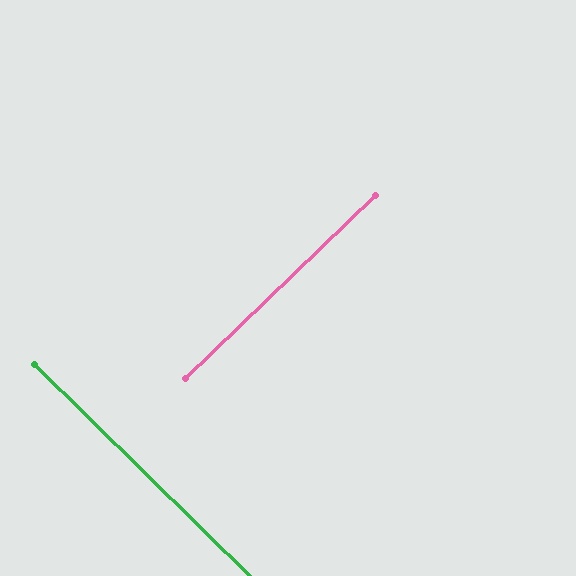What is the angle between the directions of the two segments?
Approximately 88 degrees.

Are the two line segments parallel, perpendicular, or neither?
Perpendicular — they meet at approximately 88°.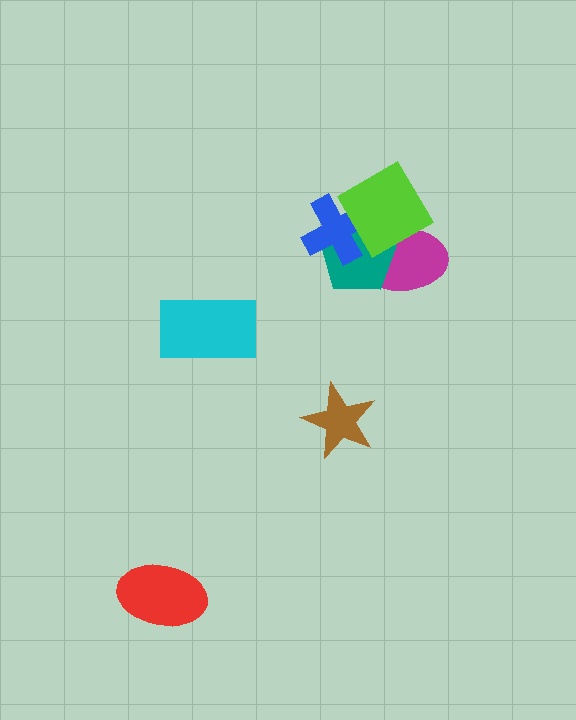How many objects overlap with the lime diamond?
3 objects overlap with the lime diamond.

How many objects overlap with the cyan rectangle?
0 objects overlap with the cyan rectangle.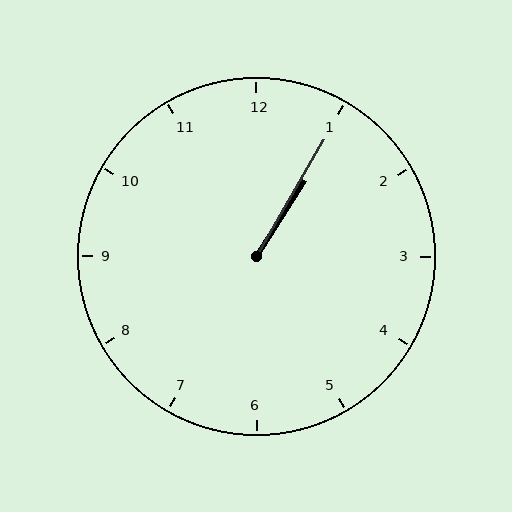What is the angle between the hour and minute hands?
Approximately 2 degrees.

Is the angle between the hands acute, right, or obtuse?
It is acute.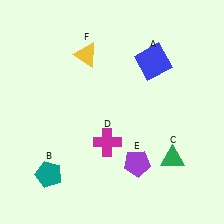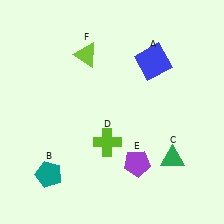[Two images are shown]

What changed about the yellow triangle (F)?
In Image 1, F is yellow. In Image 2, it changed to lime.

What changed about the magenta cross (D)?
In Image 1, D is magenta. In Image 2, it changed to lime.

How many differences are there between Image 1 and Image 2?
There are 2 differences between the two images.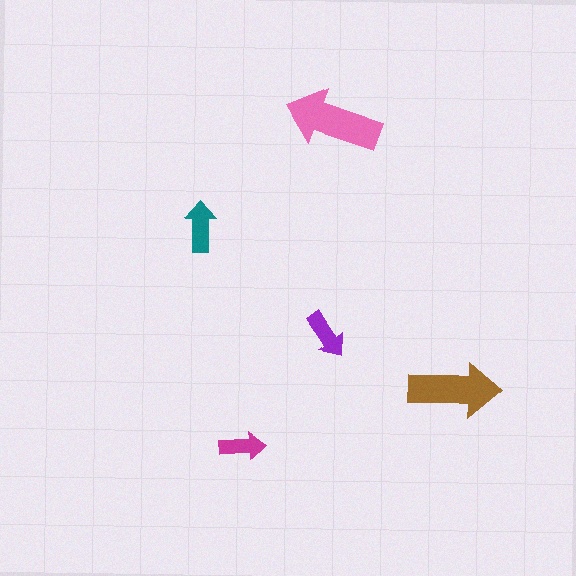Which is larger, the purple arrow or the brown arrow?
The brown one.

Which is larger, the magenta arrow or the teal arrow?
The teal one.